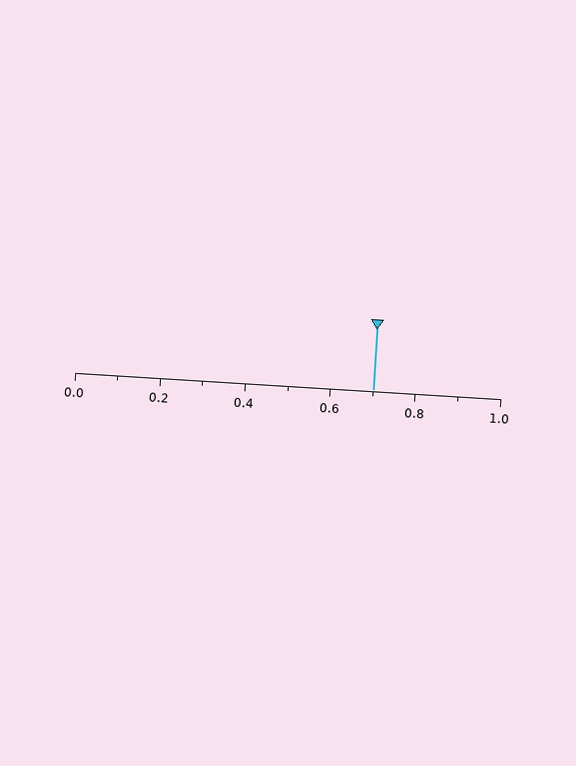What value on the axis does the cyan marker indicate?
The marker indicates approximately 0.7.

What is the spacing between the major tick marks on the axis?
The major ticks are spaced 0.2 apart.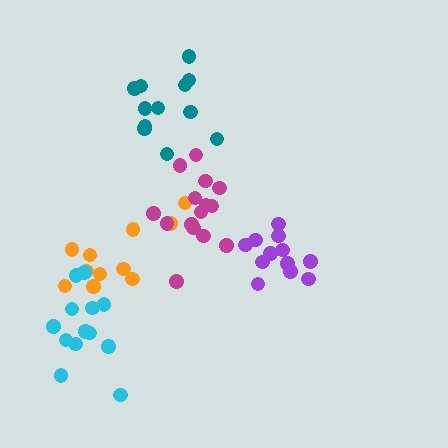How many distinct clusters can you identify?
There are 5 distinct clusters.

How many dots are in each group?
Group 1: 12 dots, Group 2: 11 dots, Group 3: 12 dots, Group 4: 13 dots, Group 5: 15 dots (63 total).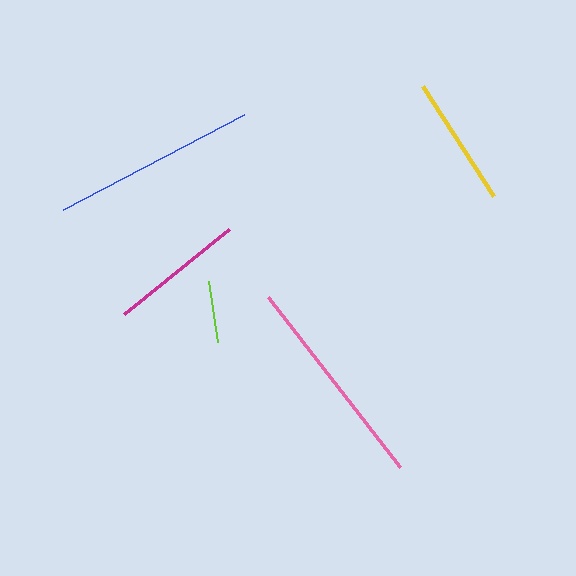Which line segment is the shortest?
The lime line is the shortest at approximately 61 pixels.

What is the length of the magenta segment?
The magenta segment is approximately 135 pixels long.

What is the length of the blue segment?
The blue segment is approximately 204 pixels long.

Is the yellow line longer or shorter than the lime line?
The yellow line is longer than the lime line.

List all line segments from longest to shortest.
From longest to shortest: pink, blue, magenta, yellow, lime.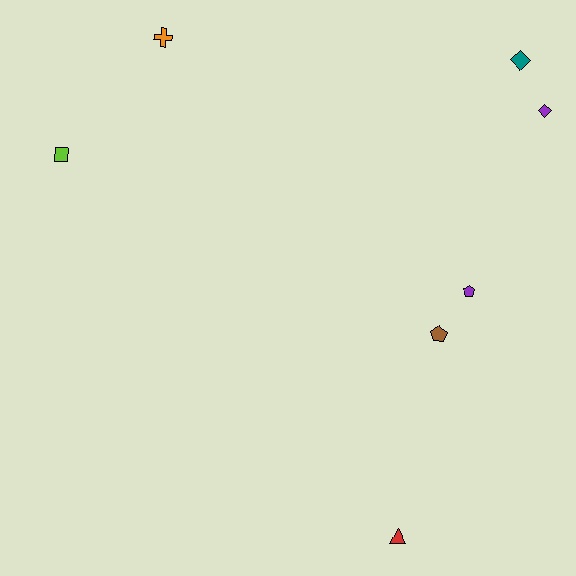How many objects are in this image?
There are 7 objects.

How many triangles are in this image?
There is 1 triangle.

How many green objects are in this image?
There are no green objects.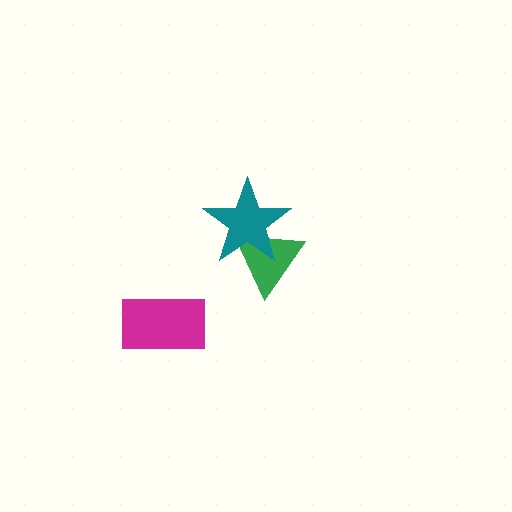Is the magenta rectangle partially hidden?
No, no other shape covers it.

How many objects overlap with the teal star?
1 object overlaps with the teal star.